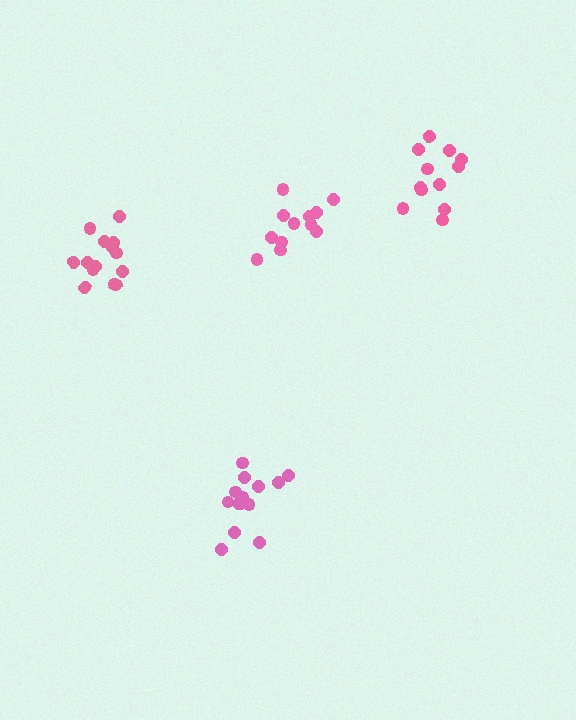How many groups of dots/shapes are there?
There are 4 groups.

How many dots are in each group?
Group 1: 12 dots, Group 2: 14 dots, Group 3: 14 dots, Group 4: 12 dots (52 total).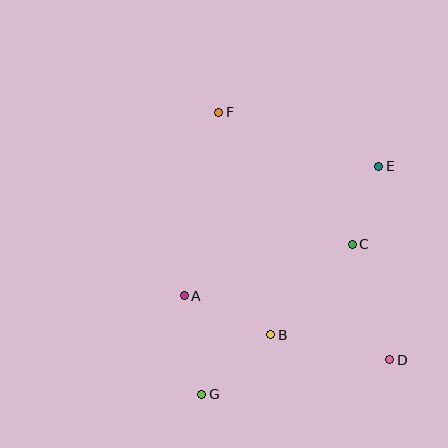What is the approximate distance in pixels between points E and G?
The distance between E and G is approximately 289 pixels.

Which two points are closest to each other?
Points C and E are closest to each other.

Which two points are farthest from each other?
Points D and F are farthest from each other.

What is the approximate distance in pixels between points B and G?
The distance between B and G is approximately 91 pixels.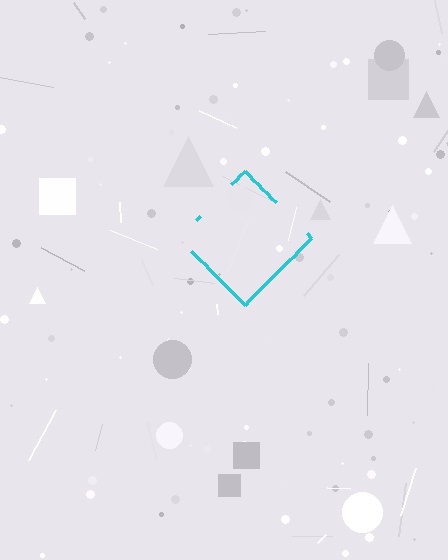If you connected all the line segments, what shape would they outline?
They would outline a diamond.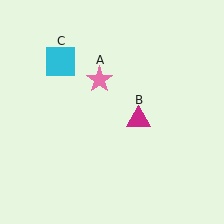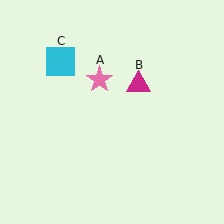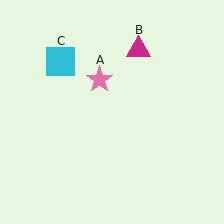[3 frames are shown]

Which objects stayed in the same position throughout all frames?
Pink star (object A) and cyan square (object C) remained stationary.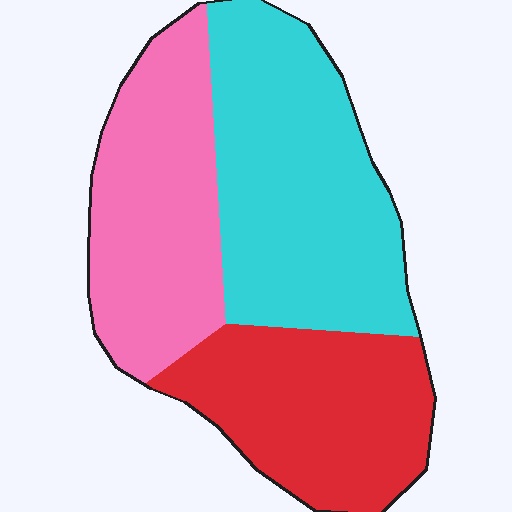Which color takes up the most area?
Cyan, at roughly 40%.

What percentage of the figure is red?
Red takes up about one third (1/3) of the figure.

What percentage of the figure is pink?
Pink takes up about one third (1/3) of the figure.